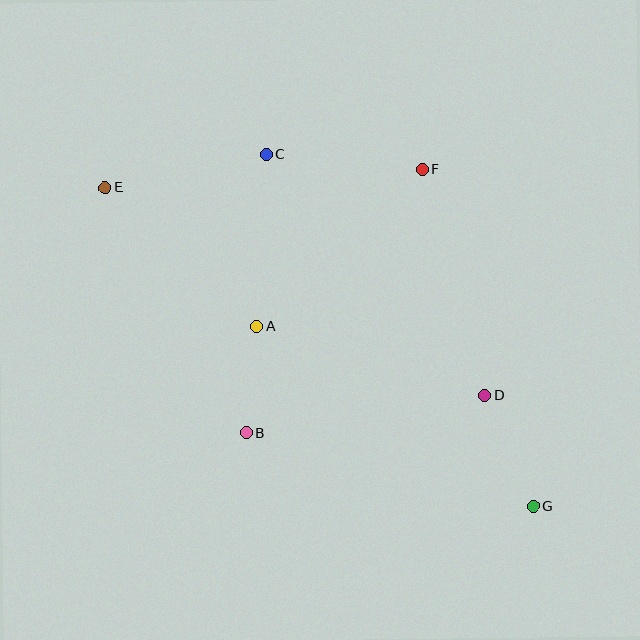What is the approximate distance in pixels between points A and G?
The distance between A and G is approximately 330 pixels.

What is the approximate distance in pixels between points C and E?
The distance between C and E is approximately 165 pixels.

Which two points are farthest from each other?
Points E and G are farthest from each other.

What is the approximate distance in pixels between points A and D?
The distance between A and D is approximately 238 pixels.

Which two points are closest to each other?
Points A and B are closest to each other.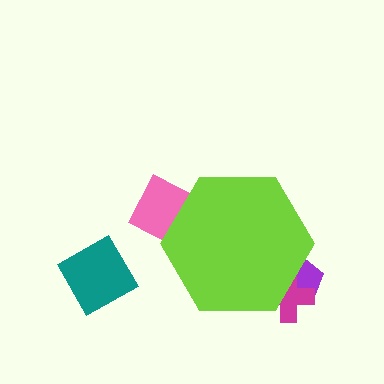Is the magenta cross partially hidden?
Yes, the magenta cross is partially hidden behind the lime hexagon.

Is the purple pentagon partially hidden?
Yes, the purple pentagon is partially hidden behind the lime hexagon.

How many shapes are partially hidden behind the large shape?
3 shapes are partially hidden.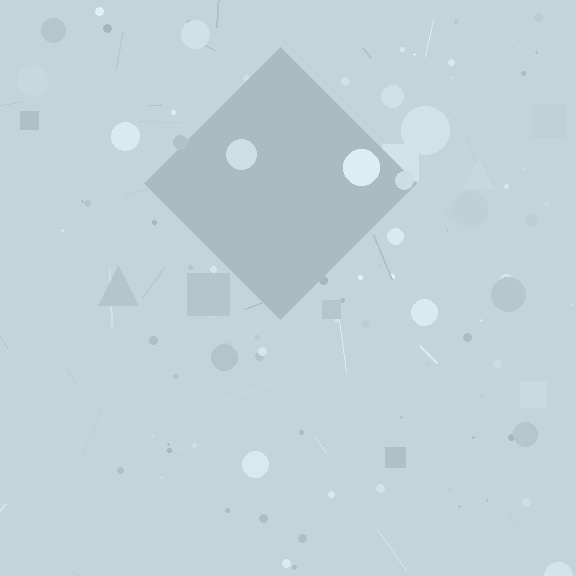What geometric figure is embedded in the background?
A diamond is embedded in the background.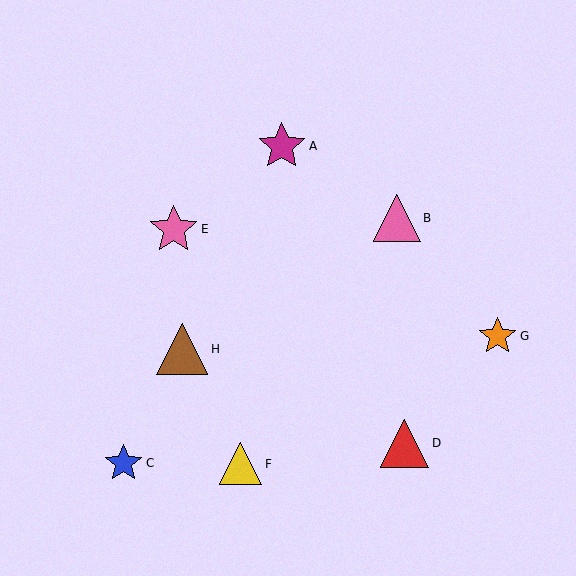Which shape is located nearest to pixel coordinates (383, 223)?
The pink triangle (labeled B) at (397, 218) is nearest to that location.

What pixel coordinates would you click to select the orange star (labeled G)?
Click at (498, 336) to select the orange star G.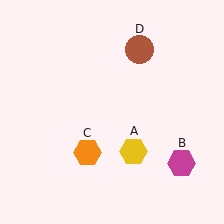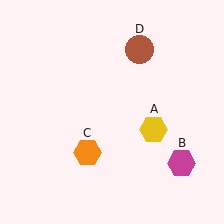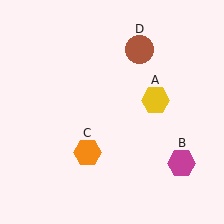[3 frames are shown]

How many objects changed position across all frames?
1 object changed position: yellow hexagon (object A).